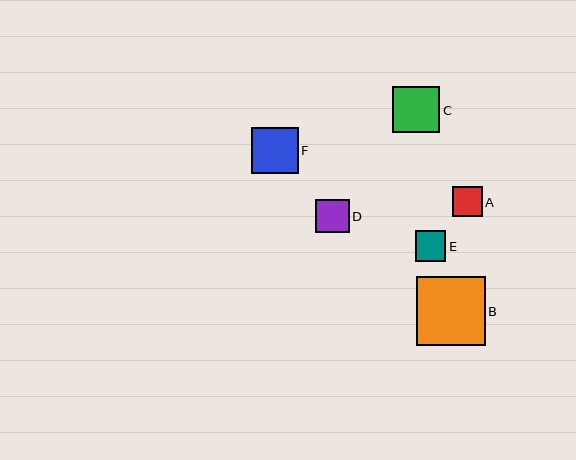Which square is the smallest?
Square A is the smallest with a size of approximately 30 pixels.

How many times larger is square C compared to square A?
Square C is approximately 1.6 times the size of square A.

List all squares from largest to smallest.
From largest to smallest: B, C, F, D, E, A.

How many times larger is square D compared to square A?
Square D is approximately 1.1 times the size of square A.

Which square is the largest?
Square B is the largest with a size of approximately 69 pixels.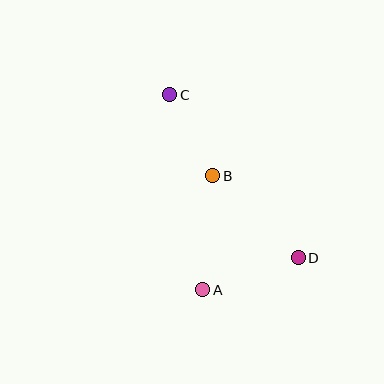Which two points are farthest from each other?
Points C and D are farthest from each other.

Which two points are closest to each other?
Points B and C are closest to each other.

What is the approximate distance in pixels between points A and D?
The distance between A and D is approximately 101 pixels.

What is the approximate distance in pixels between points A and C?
The distance between A and C is approximately 198 pixels.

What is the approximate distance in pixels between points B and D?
The distance between B and D is approximately 119 pixels.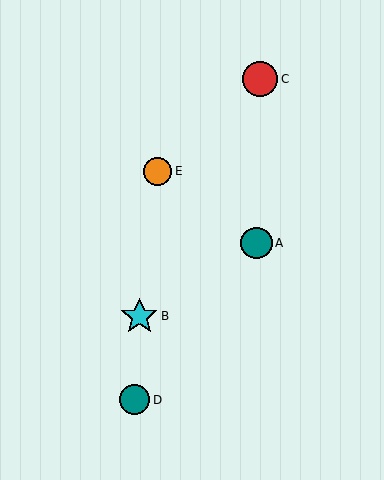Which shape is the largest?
The cyan star (labeled B) is the largest.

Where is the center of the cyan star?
The center of the cyan star is at (139, 316).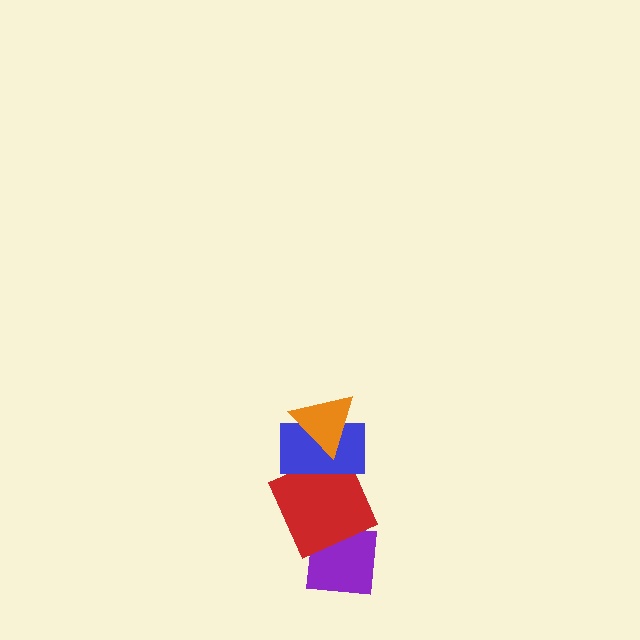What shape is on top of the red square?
The blue rectangle is on top of the red square.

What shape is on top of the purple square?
The red square is on top of the purple square.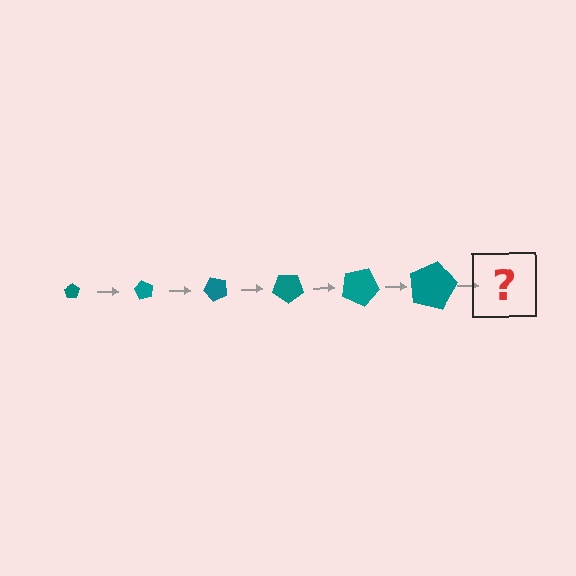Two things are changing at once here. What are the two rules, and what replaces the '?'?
The two rules are that the pentagon grows larger each step and it rotates 60 degrees each step. The '?' should be a pentagon, larger than the previous one and rotated 360 degrees from the start.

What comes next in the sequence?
The next element should be a pentagon, larger than the previous one and rotated 360 degrees from the start.